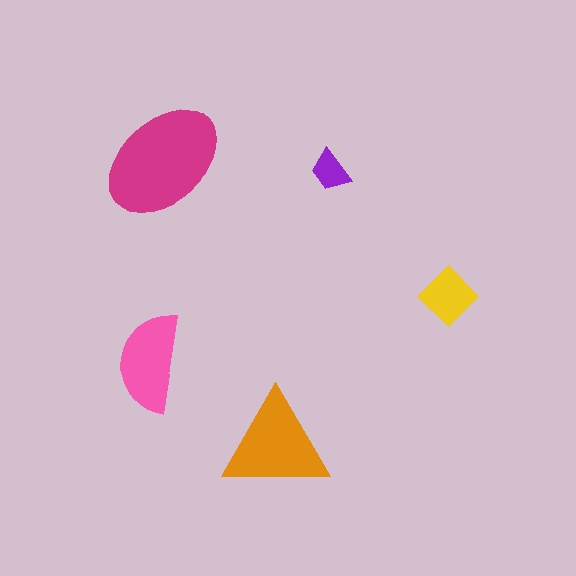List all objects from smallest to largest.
The purple trapezoid, the yellow diamond, the pink semicircle, the orange triangle, the magenta ellipse.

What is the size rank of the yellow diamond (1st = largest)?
4th.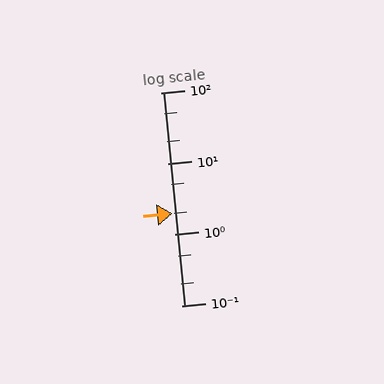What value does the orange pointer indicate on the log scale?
The pointer indicates approximately 2.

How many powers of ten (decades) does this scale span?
The scale spans 3 decades, from 0.1 to 100.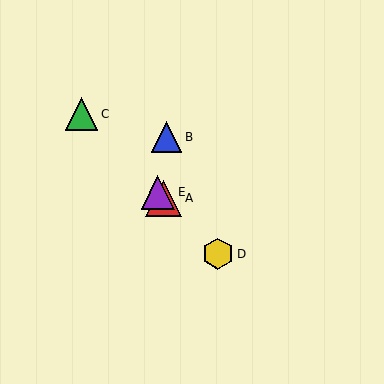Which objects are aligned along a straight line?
Objects A, C, D, E are aligned along a straight line.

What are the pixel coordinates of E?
Object E is at (158, 192).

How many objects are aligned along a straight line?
4 objects (A, C, D, E) are aligned along a straight line.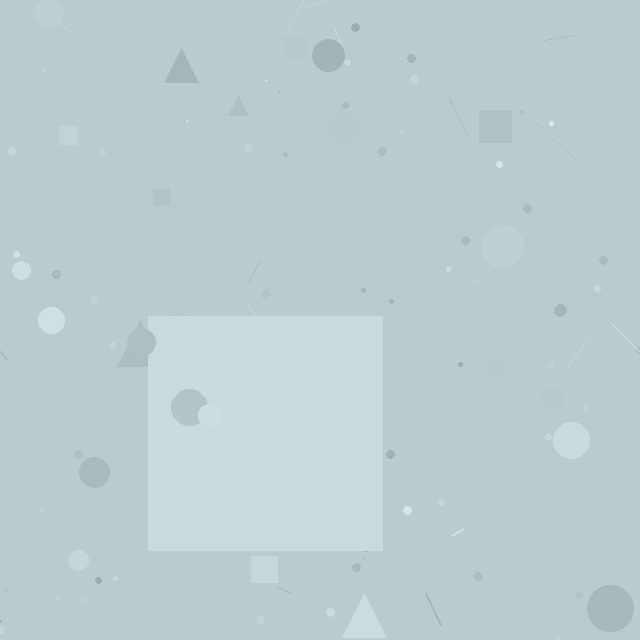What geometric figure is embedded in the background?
A square is embedded in the background.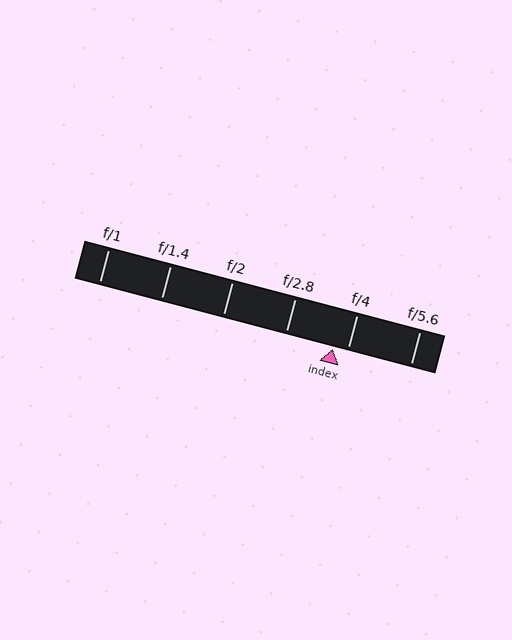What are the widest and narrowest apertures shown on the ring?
The widest aperture shown is f/1 and the narrowest is f/5.6.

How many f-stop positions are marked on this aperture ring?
There are 6 f-stop positions marked.